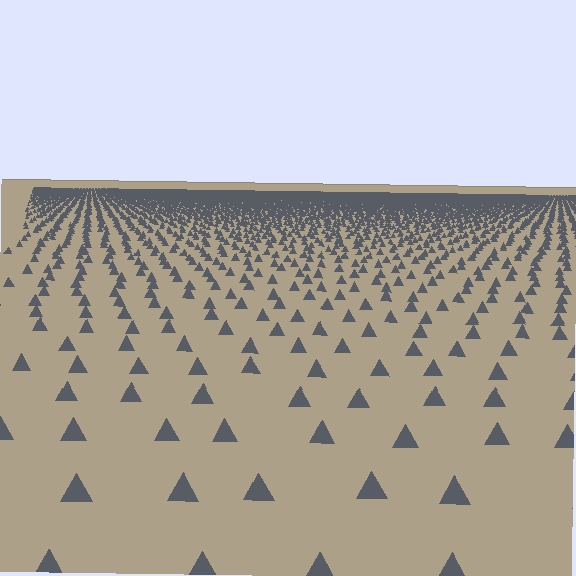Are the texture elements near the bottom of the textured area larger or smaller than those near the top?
Larger. Near the bottom, elements are closer to the viewer and appear at a bigger on-screen size.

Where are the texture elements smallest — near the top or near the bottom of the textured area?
Near the top.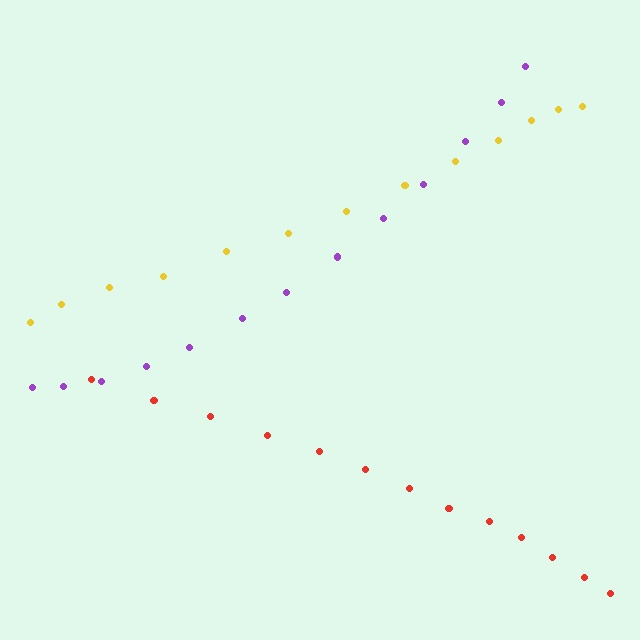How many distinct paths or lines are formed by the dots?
There are 3 distinct paths.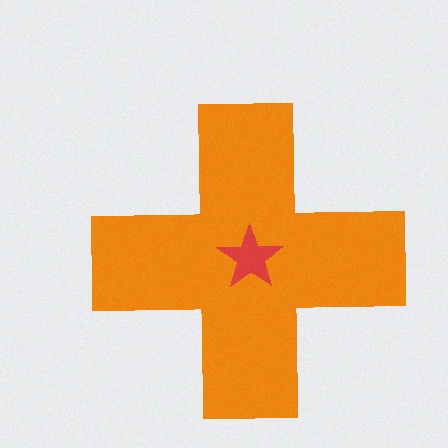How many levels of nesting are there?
2.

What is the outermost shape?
The orange cross.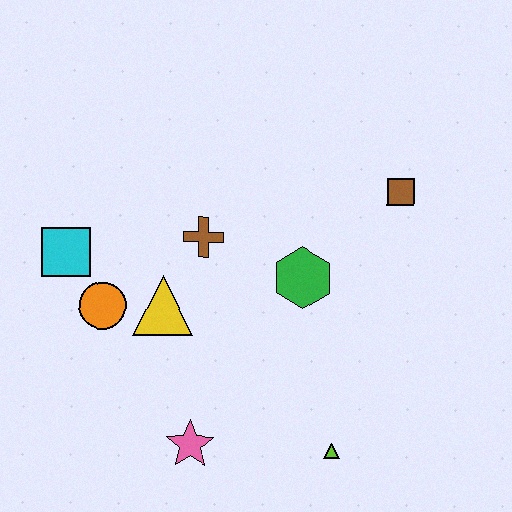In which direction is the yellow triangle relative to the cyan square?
The yellow triangle is to the right of the cyan square.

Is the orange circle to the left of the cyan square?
No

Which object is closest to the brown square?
The green hexagon is closest to the brown square.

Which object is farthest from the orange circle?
The brown square is farthest from the orange circle.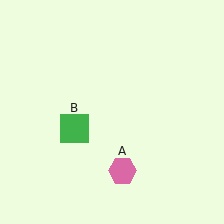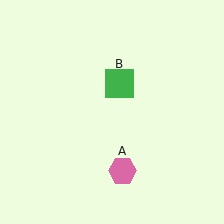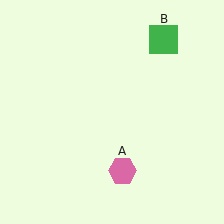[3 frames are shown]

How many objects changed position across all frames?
1 object changed position: green square (object B).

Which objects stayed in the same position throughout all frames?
Pink hexagon (object A) remained stationary.